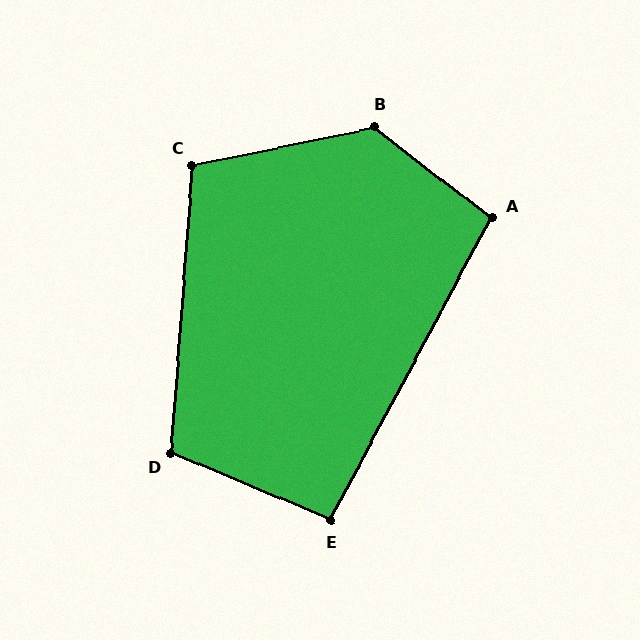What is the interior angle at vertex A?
Approximately 99 degrees (obtuse).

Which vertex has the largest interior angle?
B, at approximately 131 degrees.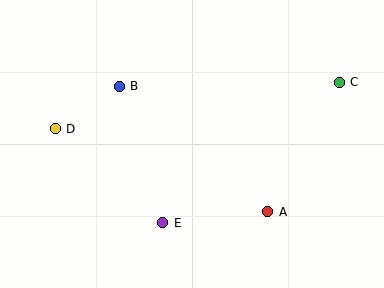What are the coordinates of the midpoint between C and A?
The midpoint between C and A is at (303, 147).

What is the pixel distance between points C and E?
The distance between C and E is 226 pixels.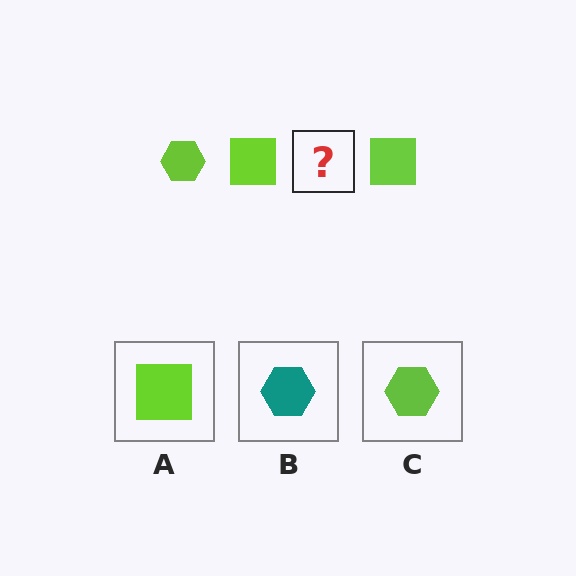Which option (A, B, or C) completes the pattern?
C.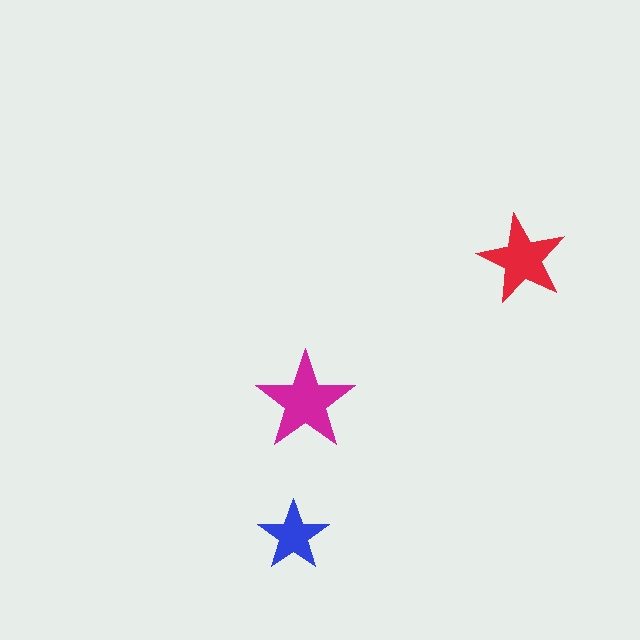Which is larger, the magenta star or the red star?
The magenta one.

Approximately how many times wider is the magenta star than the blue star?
About 1.5 times wider.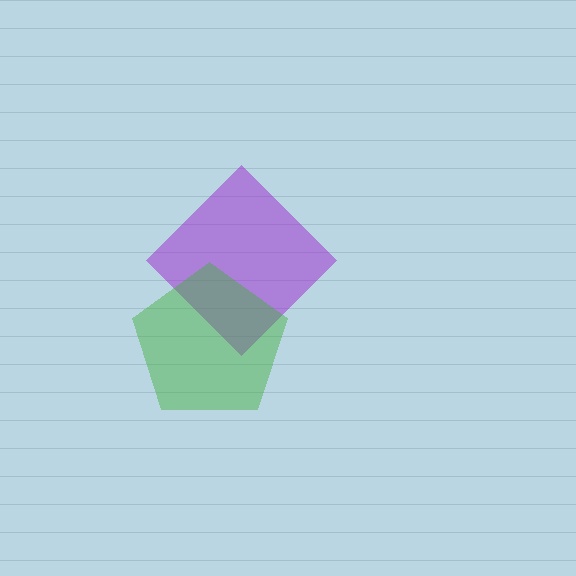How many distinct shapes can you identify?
There are 2 distinct shapes: a purple diamond, a green pentagon.